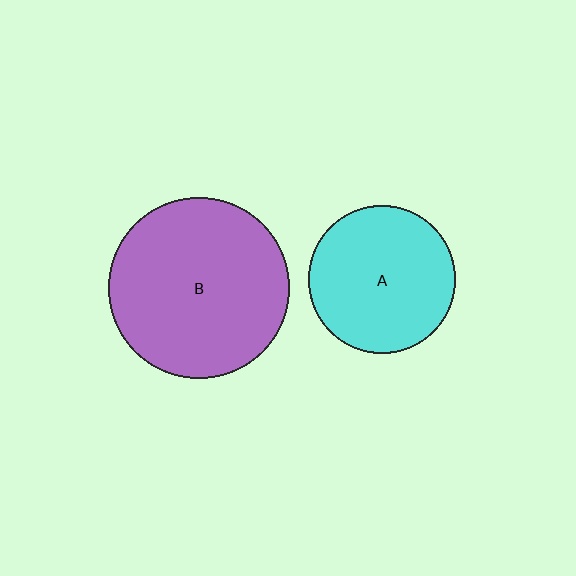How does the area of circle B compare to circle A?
Approximately 1.5 times.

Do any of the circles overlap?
No, none of the circles overlap.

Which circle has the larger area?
Circle B (purple).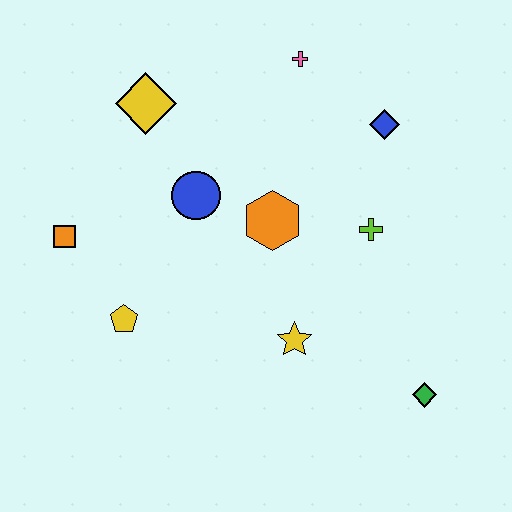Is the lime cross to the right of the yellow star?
Yes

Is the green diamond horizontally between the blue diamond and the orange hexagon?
No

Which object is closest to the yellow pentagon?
The orange square is closest to the yellow pentagon.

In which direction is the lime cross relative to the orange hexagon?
The lime cross is to the right of the orange hexagon.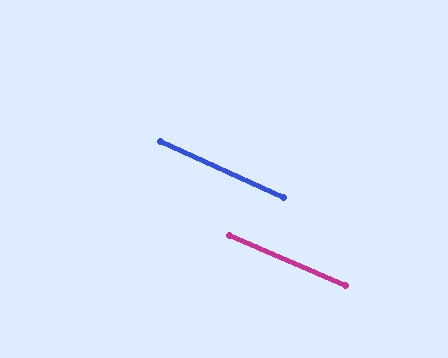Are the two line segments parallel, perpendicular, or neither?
Parallel — their directions differ by only 1.2°.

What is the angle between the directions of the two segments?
Approximately 1 degree.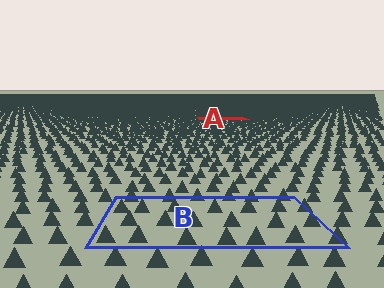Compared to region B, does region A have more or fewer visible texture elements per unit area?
Region A has more texture elements per unit area — they are packed more densely because it is farther away.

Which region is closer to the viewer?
Region B is closer. The texture elements there are larger and more spread out.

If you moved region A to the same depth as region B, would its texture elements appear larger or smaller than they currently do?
They would appear larger. At a closer depth, the same texture elements are projected at a bigger on-screen size.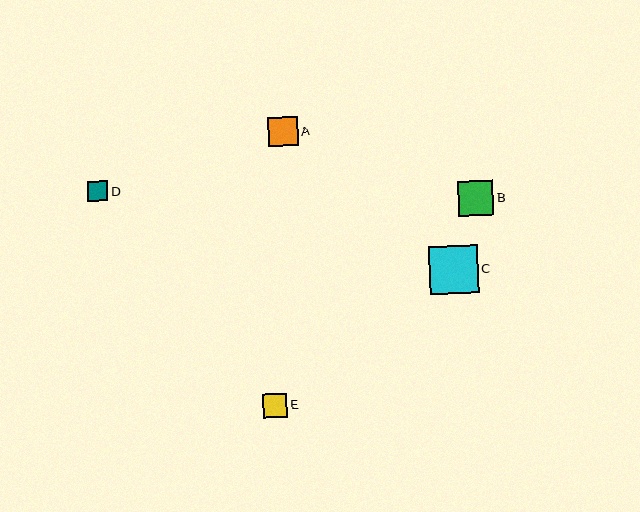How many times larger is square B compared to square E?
Square B is approximately 1.5 times the size of square E.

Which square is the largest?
Square C is the largest with a size of approximately 48 pixels.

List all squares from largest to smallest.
From largest to smallest: C, B, A, E, D.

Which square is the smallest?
Square D is the smallest with a size of approximately 20 pixels.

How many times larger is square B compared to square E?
Square B is approximately 1.5 times the size of square E.